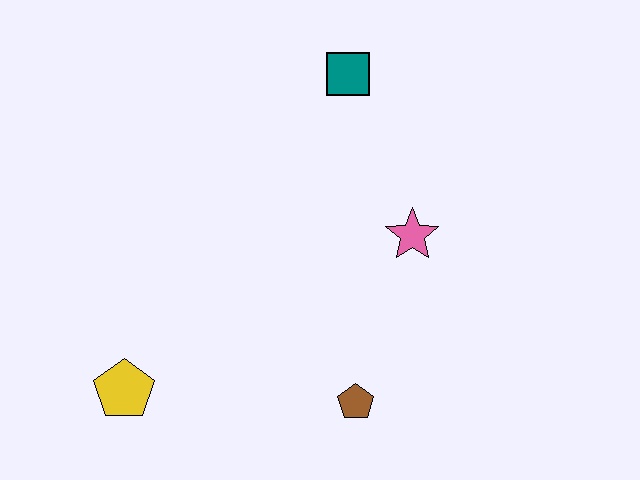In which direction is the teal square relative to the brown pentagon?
The teal square is above the brown pentagon.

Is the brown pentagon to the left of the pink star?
Yes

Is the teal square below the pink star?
No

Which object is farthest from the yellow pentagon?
The teal square is farthest from the yellow pentagon.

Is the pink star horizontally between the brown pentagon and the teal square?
No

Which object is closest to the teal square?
The pink star is closest to the teal square.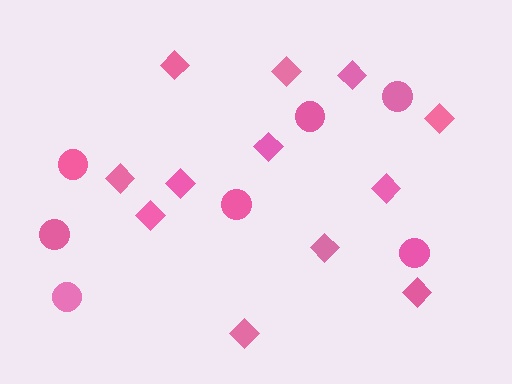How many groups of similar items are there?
There are 2 groups: one group of diamonds (12) and one group of circles (7).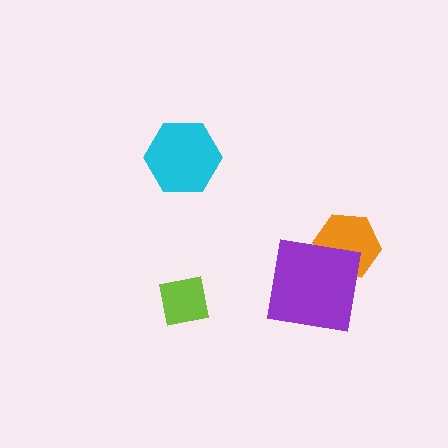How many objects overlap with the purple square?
1 object overlaps with the purple square.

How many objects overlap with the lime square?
0 objects overlap with the lime square.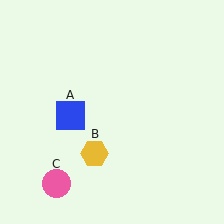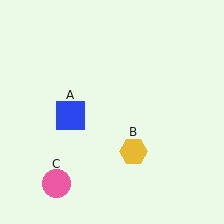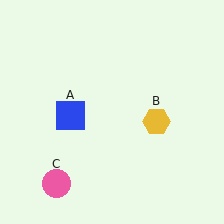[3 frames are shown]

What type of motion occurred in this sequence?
The yellow hexagon (object B) rotated counterclockwise around the center of the scene.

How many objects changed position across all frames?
1 object changed position: yellow hexagon (object B).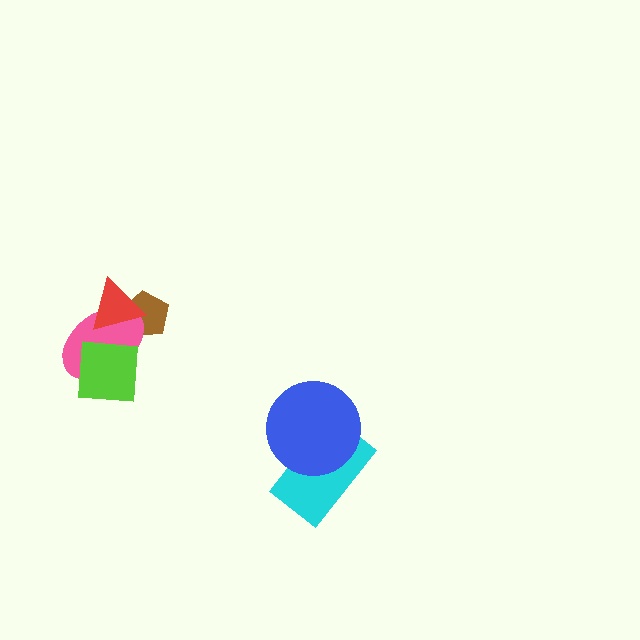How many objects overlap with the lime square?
1 object overlaps with the lime square.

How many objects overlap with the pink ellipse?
3 objects overlap with the pink ellipse.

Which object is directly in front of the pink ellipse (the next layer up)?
The lime square is directly in front of the pink ellipse.